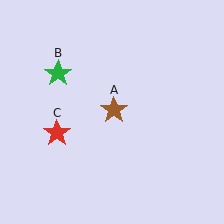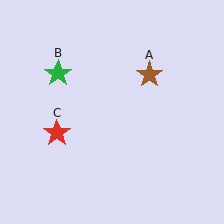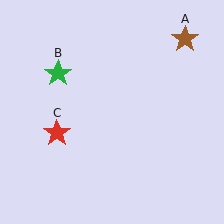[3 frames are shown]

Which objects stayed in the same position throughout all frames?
Green star (object B) and red star (object C) remained stationary.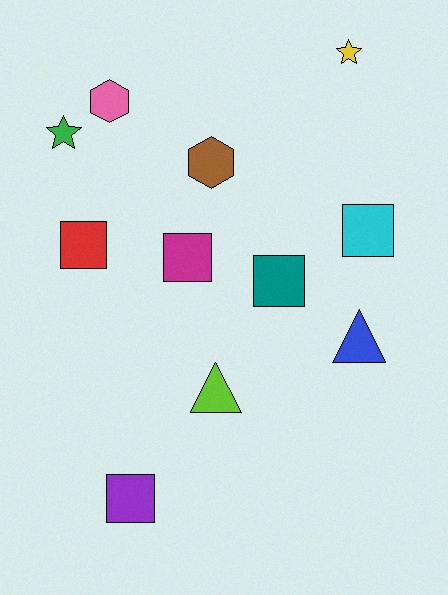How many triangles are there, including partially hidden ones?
There are 2 triangles.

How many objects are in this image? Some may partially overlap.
There are 11 objects.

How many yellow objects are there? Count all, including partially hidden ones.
There is 1 yellow object.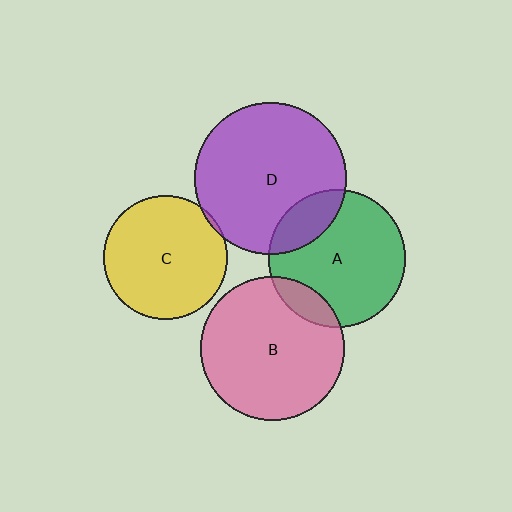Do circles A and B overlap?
Yes.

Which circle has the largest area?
Circle D (purple).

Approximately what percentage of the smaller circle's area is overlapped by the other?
Approximately 10%.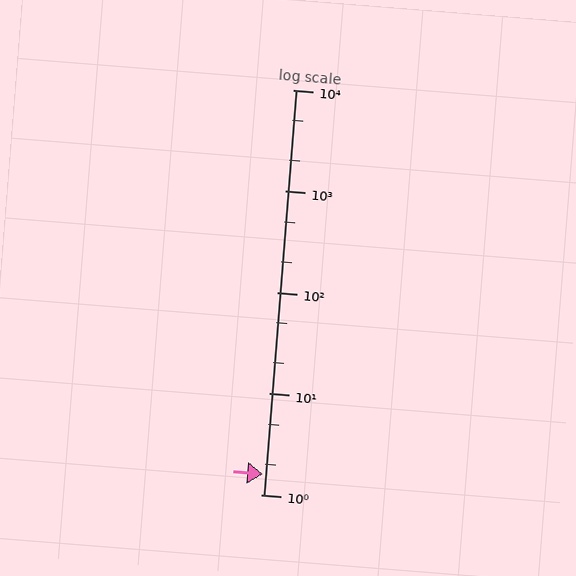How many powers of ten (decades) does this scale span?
The scale spans 4 decades, from 1 to 10000.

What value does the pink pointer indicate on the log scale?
The pointer indicates approximately 1.6.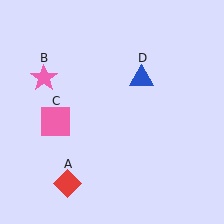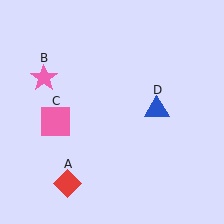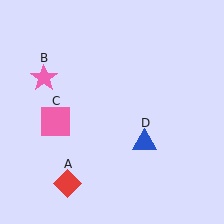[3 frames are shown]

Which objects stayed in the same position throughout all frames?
Red diamond (object A) and pink star (object B) and pink square (object C) remained stationary.